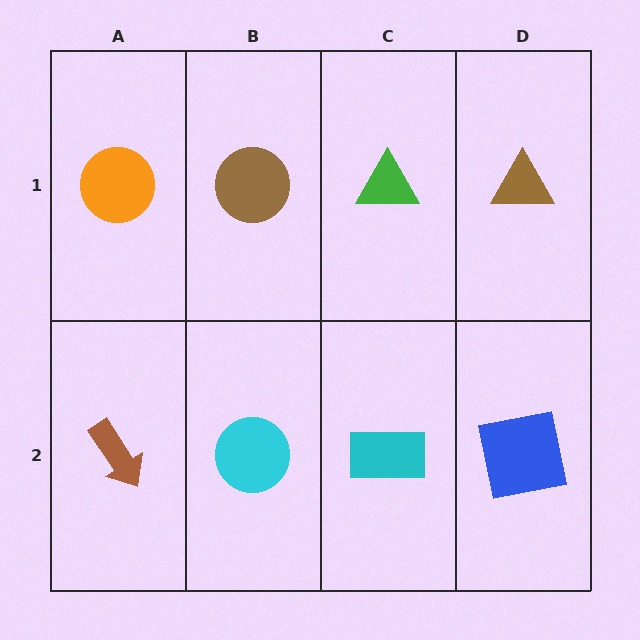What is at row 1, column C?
A green triangle.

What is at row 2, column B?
A cyan circle.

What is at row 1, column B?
A brown circle.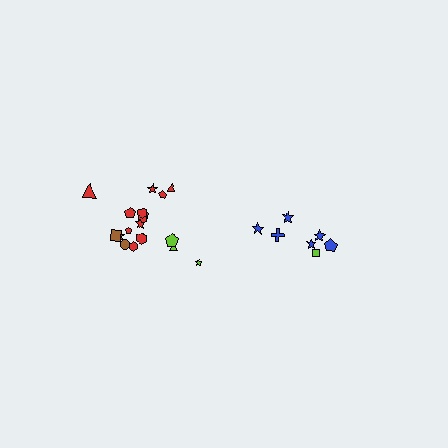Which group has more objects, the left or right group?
The left group.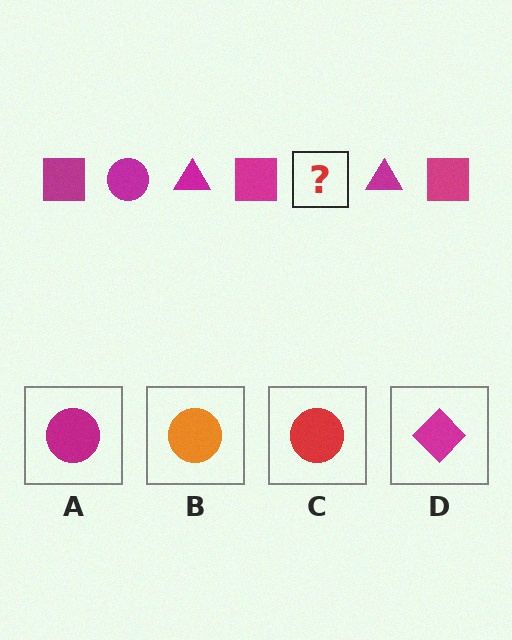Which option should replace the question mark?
Option A.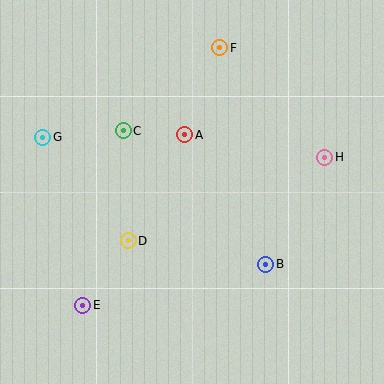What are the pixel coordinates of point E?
Point E is at (83, 305).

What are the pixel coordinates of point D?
Point D is at (128, 241).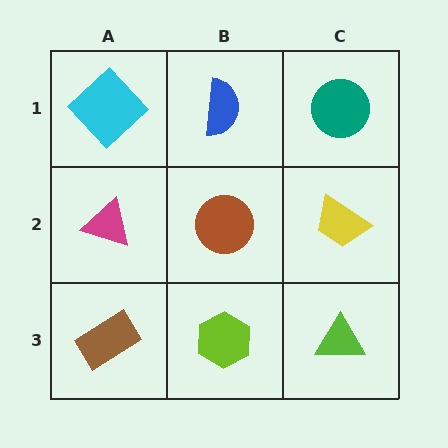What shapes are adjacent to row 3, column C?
A yellow trapezoid (row 2, column C), a lime hexagon (row 3, column B).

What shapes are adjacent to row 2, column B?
A blue semicircle (row 1, column B), a lime hexagon (row 3, column B), a magenta triangle (row 2, column A), a yellow trapezoid (row 2, column C).